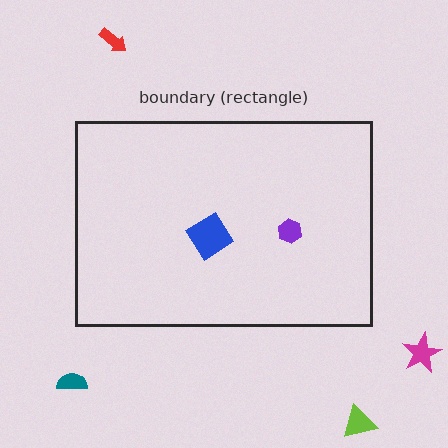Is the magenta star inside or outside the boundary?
Outside.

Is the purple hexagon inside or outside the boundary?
Inside.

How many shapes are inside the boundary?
2 inside, 4 outside.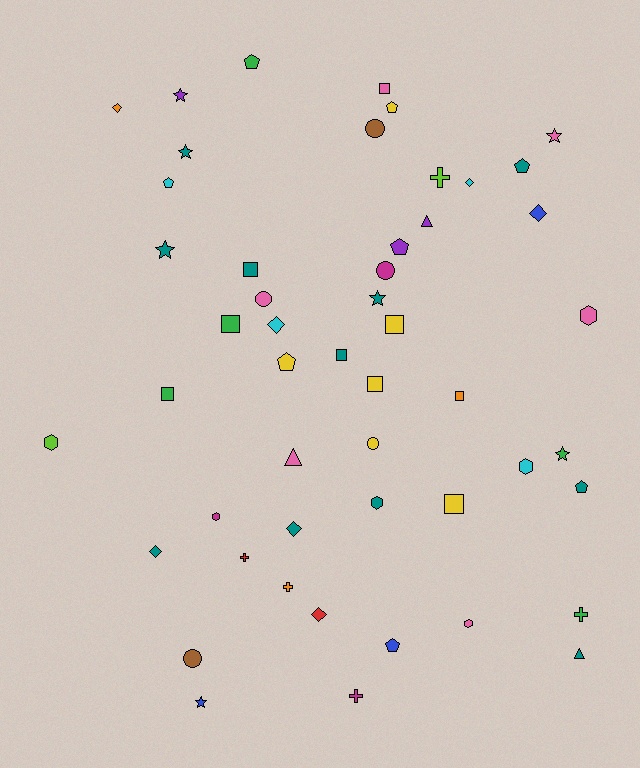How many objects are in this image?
There are 50 objects.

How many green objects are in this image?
There are 5 green objects.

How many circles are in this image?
There are 5 circles.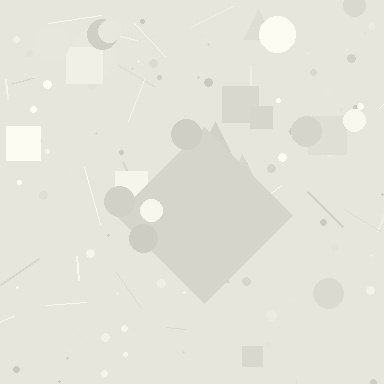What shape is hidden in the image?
A diamond is hidden in the image.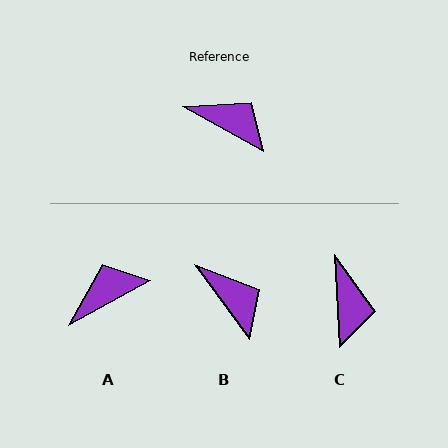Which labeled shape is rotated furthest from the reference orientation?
A, about 58 degrees away.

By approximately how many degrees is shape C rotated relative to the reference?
Approximately 58 degrees clockwise.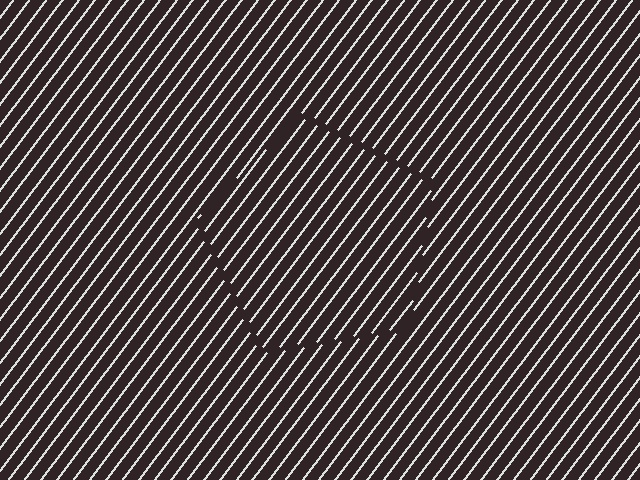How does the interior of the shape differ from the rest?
The interior of the shape contains the same grating, shifted by half a period — the contour is defined by the phase discontinuity where line-ends from the inner and outer gratings abut.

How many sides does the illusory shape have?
5 sides — the line-ends trace a pentagon.